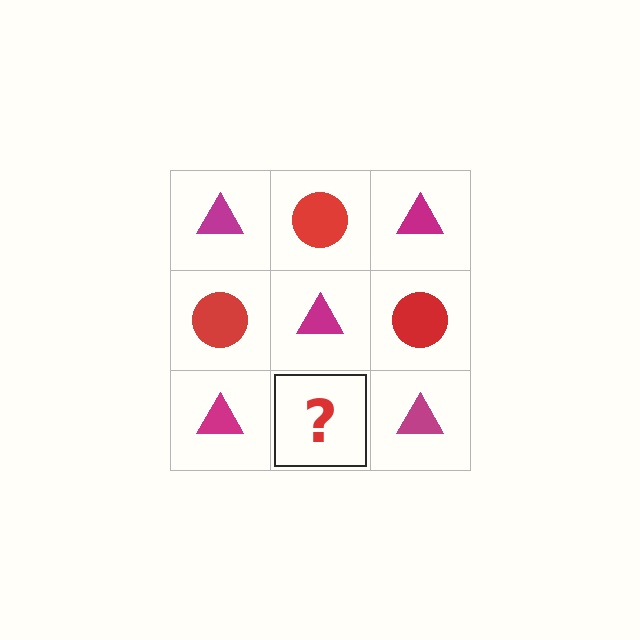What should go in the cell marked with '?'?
The missing cell should contain a red circle.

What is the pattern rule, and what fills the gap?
The rule is that it alternates magenta triangle and red circle in a checkerboard pattern. The gap should be filled with a red circle.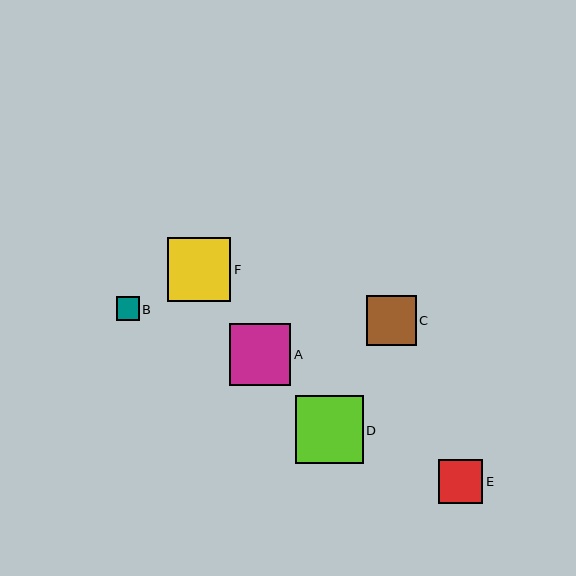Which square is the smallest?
Square B is the smallest with a size of approximately 23 pixels.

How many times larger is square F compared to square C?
Square F is approximately 1.3 times the size of square C.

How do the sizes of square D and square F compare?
Square D and square F are approximately the same size.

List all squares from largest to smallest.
From largest to smallest: D, F, A, C, E, B.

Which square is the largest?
Square D is the largest with a size of approximately 67 pixels.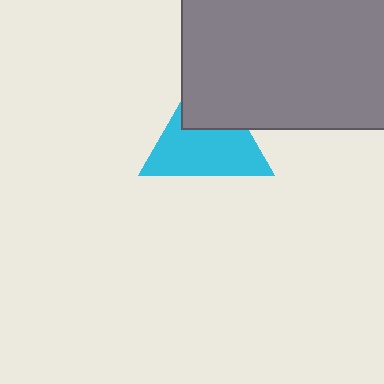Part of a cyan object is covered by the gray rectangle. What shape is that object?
It is a triangle.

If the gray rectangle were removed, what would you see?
You would see the complete cyan triangle.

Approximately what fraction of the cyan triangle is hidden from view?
Roughly 34% of the cyan triangle is hidden behind the gray rectangle.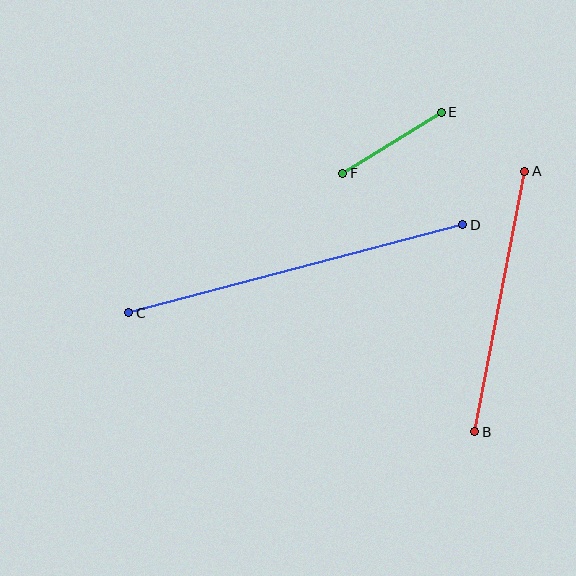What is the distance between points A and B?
The distance is approximately 265 pixels.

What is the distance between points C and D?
The distance is approximately 345 pixels.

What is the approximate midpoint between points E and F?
The midpoint is at approximately (392, 143) pixels.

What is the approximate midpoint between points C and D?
The midpoint is at approximately (296, 269) pixels.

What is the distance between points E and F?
The distance is approximately 116 pixels.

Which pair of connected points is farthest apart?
Points C and D are farthest apart.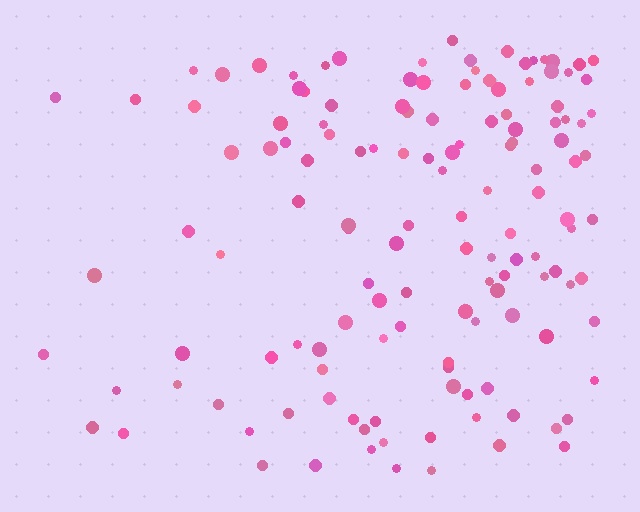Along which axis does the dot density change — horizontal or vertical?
Horizontal.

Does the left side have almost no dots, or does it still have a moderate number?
Still a moderate number, just noticeably fewer than the right.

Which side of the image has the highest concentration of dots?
The right.